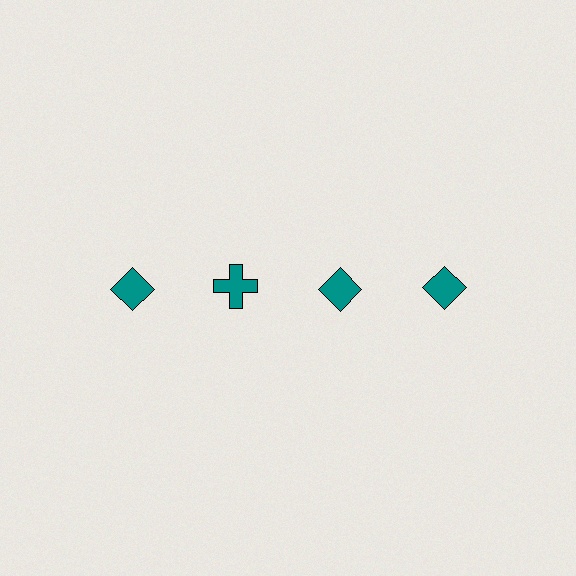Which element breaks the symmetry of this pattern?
The teal cross in the top row, second from left column breaks the symmetry. All other shapes are teal diamonds.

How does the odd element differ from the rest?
It has a different shape: cross instead of diamond.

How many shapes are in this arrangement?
There are 4 shapes arranged in a grid pattern.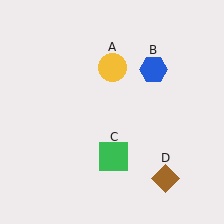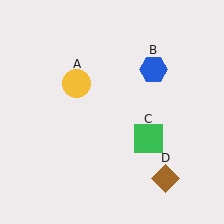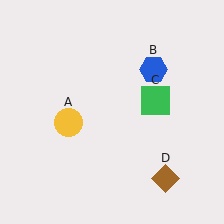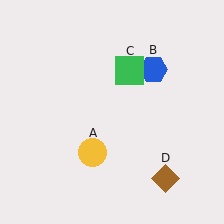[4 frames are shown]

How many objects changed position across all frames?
2 objects changed position: yellow circle (object A), green square (object C).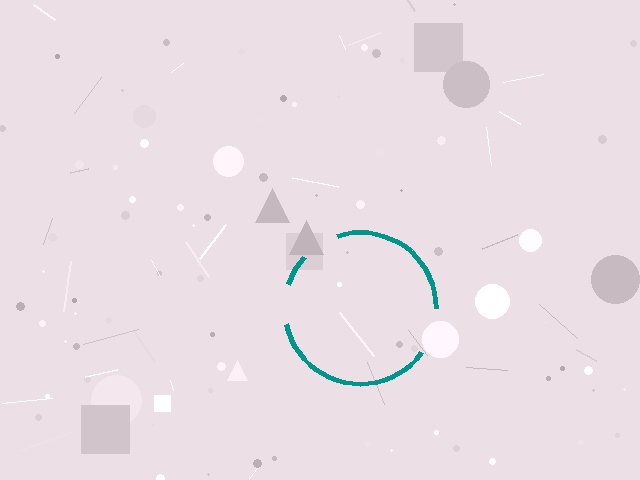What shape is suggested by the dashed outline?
The dashed outline suggests a circle.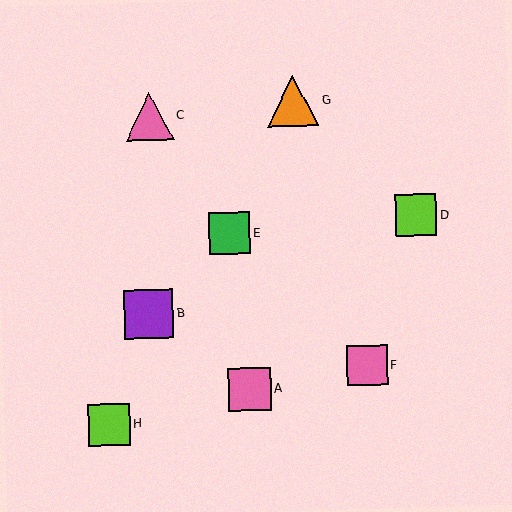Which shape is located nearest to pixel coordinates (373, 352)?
The pink square (labeled F) at (367, 365) is nearest to that location.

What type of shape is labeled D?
Shape D is a lime square.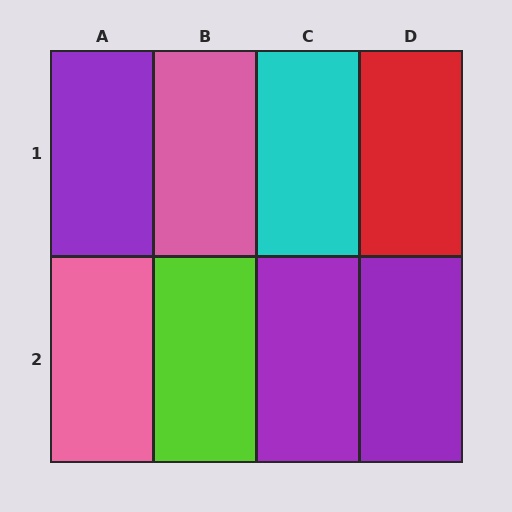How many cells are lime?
1 cell is lime.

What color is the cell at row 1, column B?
Pink.